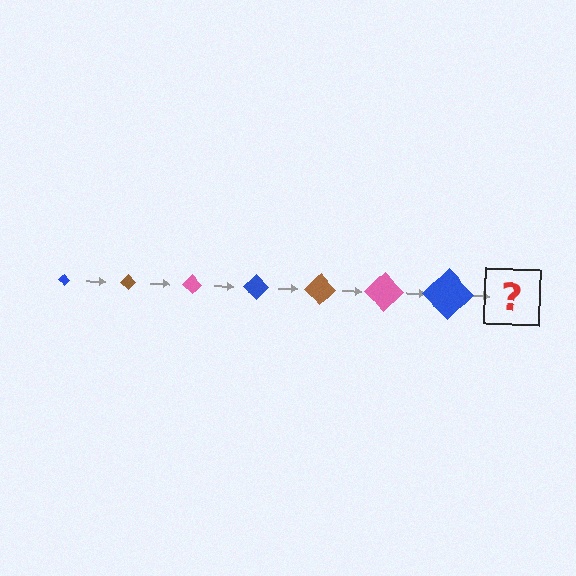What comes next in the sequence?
The next element should be a brown diamond, larger than the previous one.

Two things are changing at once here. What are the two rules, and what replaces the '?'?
The two rules are that the diamond grows larger each step and the color cycles through blue, brown, and pink. The '?' should be a brown diamond, larger than the previous one.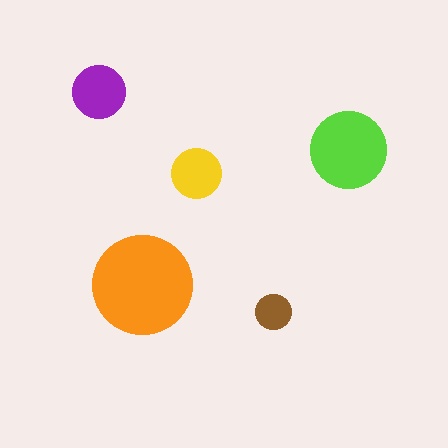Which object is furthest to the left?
The purple circle is leftmost.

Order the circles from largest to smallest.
the orange one, the lime one, the purple one, the yellow one, the brown one.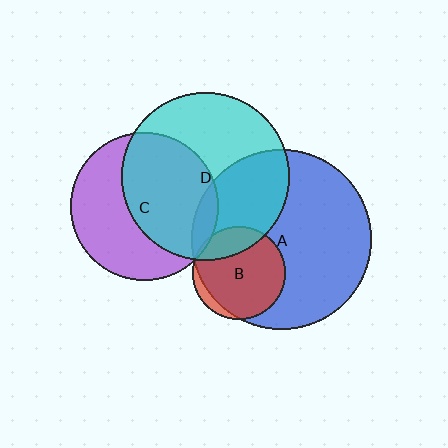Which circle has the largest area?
Circle A (blue).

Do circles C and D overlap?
Yes.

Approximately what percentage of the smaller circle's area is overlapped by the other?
Approximately 55%.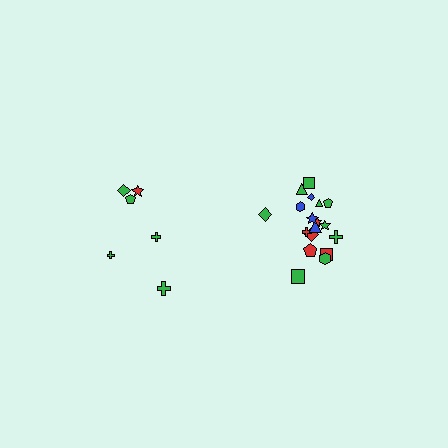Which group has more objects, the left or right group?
The right group.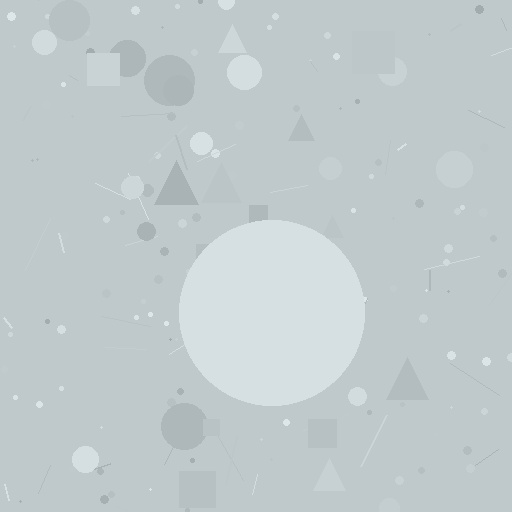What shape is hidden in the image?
A circle is hidden in the image.